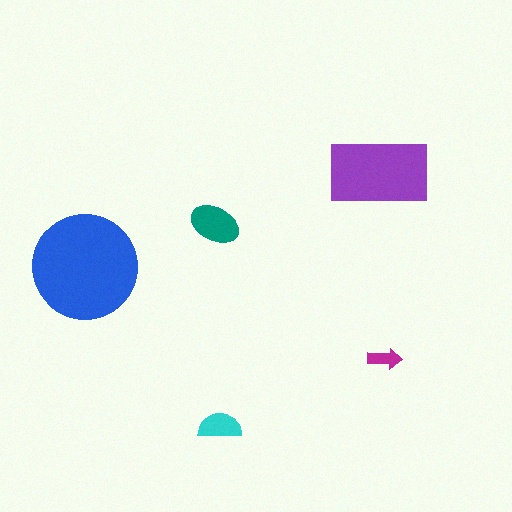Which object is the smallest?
The magenta arrow.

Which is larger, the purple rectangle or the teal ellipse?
The purple rectangle.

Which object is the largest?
The blue circle.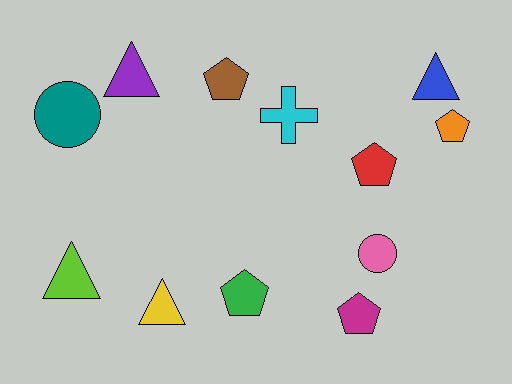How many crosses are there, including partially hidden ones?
There is 1 cross.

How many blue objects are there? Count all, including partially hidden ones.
There is 1 blue object.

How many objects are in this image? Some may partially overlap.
There are 12 objects.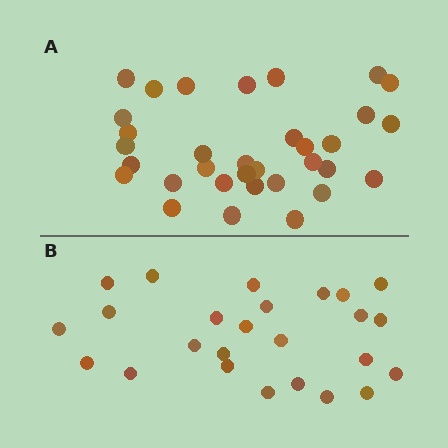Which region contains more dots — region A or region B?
Region A (the top region) has more dots.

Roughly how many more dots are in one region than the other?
Region A has roughly 8 or so more dots than region B.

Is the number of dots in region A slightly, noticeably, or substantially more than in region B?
Region A has noticeably more, but not dramatically so. The ratio is roughly 1.3 to 1.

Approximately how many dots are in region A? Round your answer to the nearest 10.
About 30 dots. (The exact count is 33, which rounds to 30.)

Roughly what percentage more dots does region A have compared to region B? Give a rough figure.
About 30% more.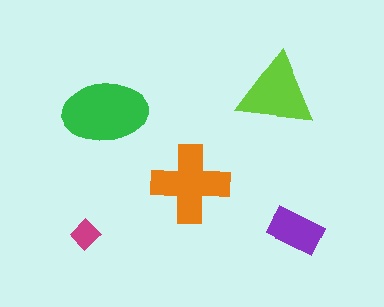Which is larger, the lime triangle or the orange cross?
The orange cross.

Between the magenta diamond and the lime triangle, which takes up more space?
The lime triangle.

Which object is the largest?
The green ellipse.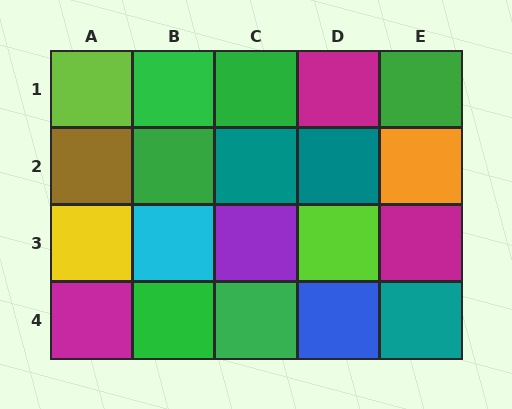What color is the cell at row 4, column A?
Magenta.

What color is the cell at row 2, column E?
Orange.